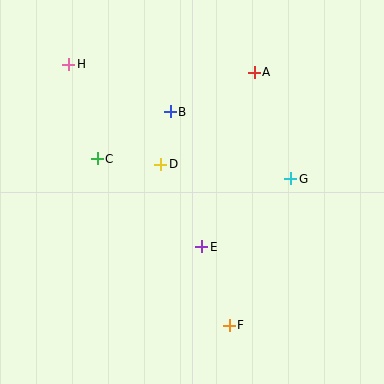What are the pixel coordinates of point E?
Point E is at (202, 247).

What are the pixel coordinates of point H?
Point H is at (69, 64).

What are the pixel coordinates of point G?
Point G is at (291, 179).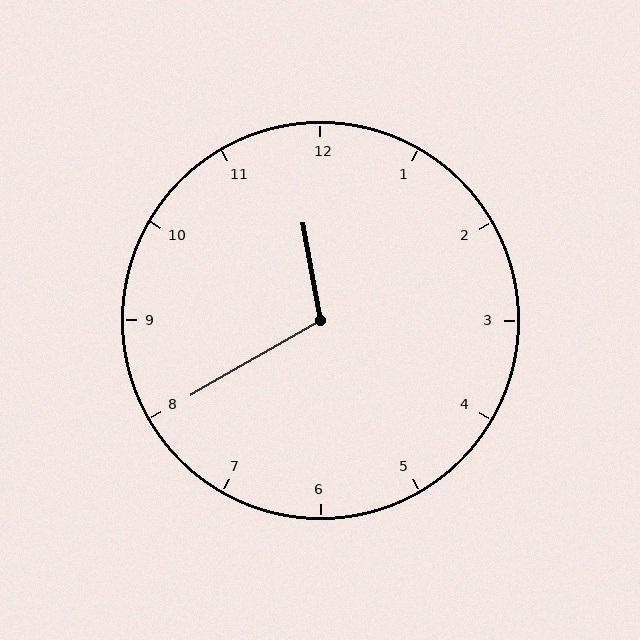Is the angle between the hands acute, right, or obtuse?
It is obtuse.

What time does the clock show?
11:40.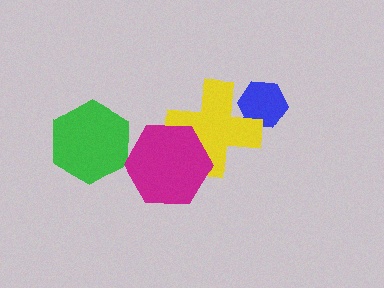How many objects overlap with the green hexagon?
0 objects overlap with the green hexagon.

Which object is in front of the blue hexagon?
The yellow cross is in front of the blue hexagon.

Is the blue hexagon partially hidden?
Yes, it is partially covered by another shape.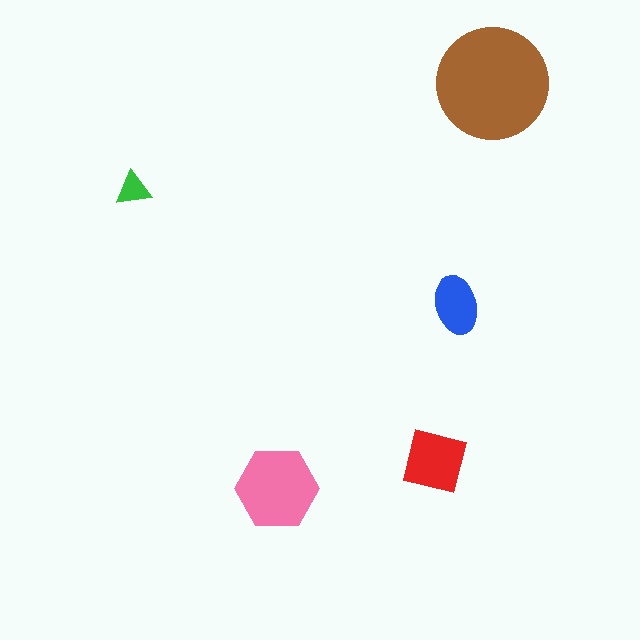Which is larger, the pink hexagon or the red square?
The pink hexagon.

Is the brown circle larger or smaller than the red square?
Larger.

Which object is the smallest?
The green triangle.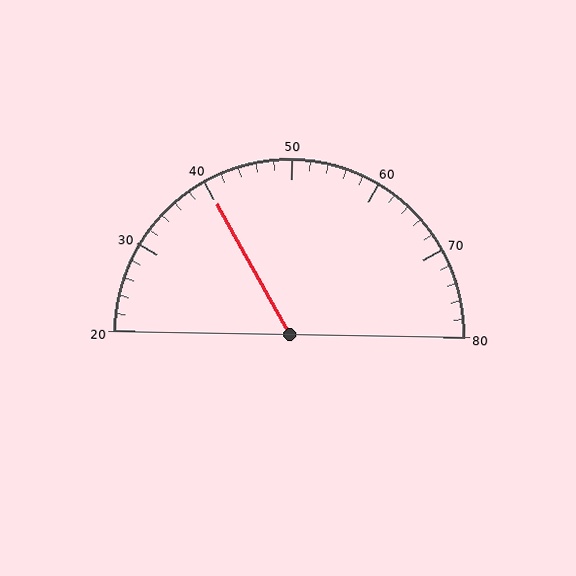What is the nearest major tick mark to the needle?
The nearest major tick mark is 40.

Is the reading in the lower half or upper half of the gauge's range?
The reading is in the lower half of the range (20 to 80).